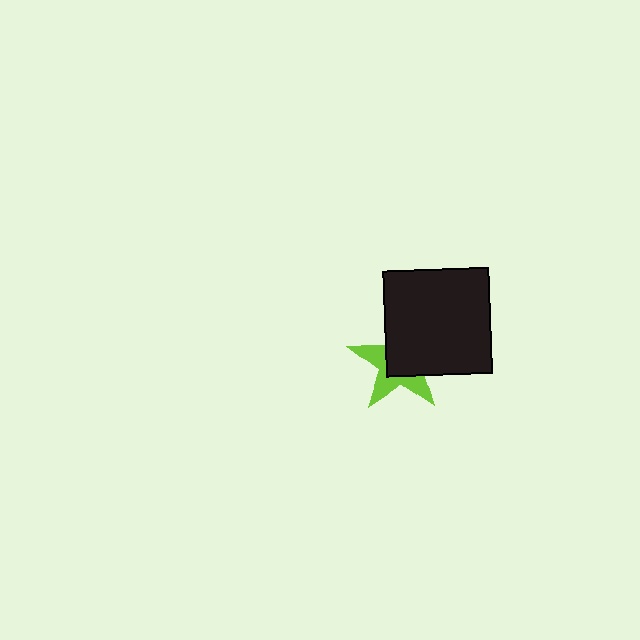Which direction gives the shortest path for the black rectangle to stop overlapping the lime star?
Moving toward the upper-right gives the shortest separation.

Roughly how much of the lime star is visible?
A small part of it is visible (roughly 43%).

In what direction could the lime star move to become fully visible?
The lime star could move toward the lower-left. That would shift it out from behind the black rectangle entirely.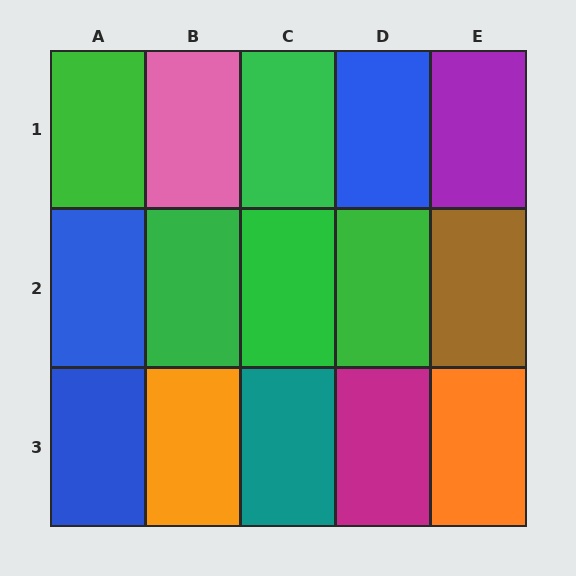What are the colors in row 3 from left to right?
Blue, orange, teal, magenta, orange.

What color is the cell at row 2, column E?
Brown.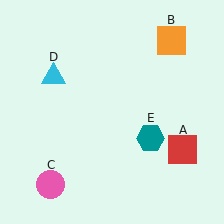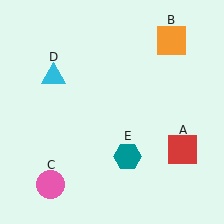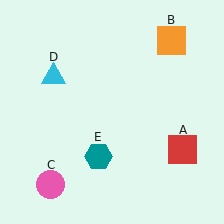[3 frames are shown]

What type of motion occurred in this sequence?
The teal hexagon (object E) rotated clockwise around the center of the scene.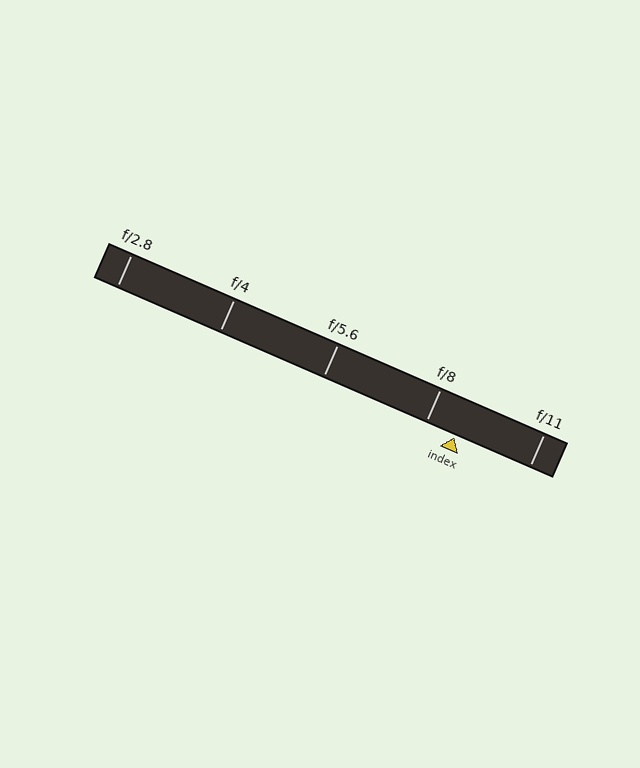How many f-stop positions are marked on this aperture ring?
There are 5 f-stop positions marked.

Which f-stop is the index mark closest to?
The index mark is closest to f/8.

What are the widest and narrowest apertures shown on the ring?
The widest aperture shown is f/2.8 and the narrowest is f/11.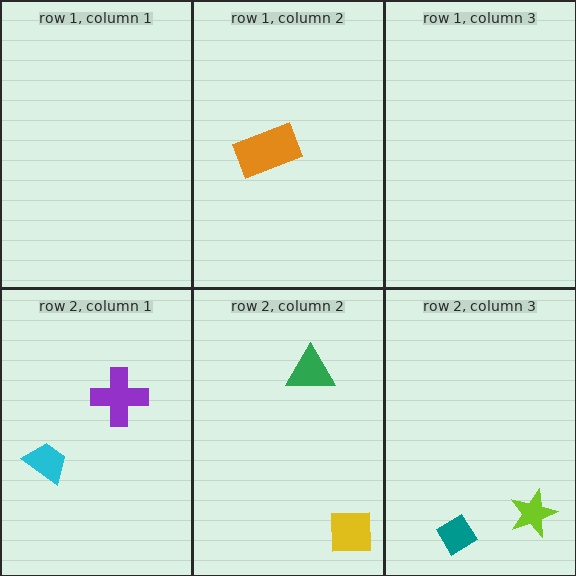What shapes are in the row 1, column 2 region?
The orange rectangle.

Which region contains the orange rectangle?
The row 1, column 2 region.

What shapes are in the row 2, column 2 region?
The yellow square, the green triangle.